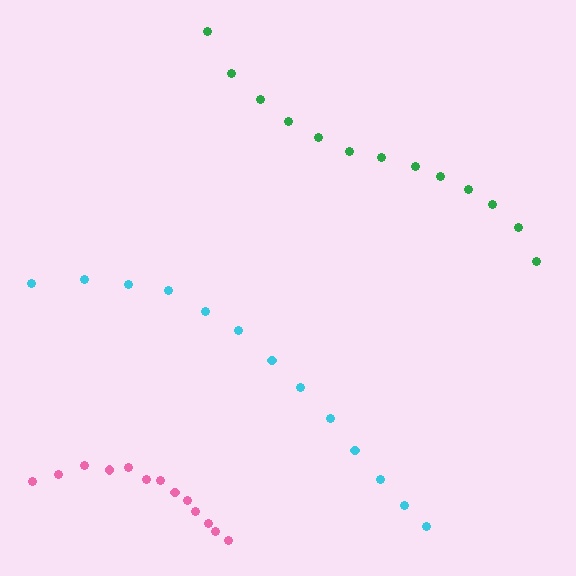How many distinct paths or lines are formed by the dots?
There are 3 distinct paths.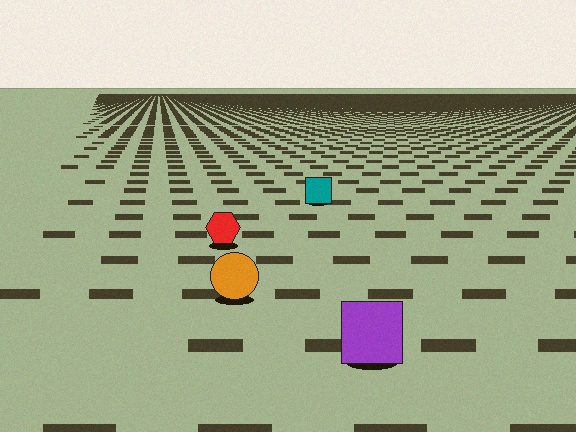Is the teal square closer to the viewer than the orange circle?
No. The orange circle is closer — you can tell from the texture gradient: the ground texture is coarser near it.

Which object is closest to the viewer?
The purple square is closest. The texture marks near it are larger and more spread out.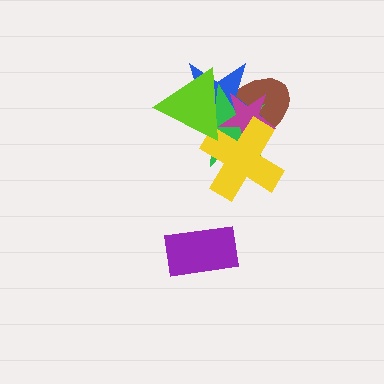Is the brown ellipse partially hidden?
Yes, it is partially covered by another shape.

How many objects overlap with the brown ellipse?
5 objects overlap with the brown ellipse.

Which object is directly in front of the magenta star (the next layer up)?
The yellow cross is directly in front of the magenta star.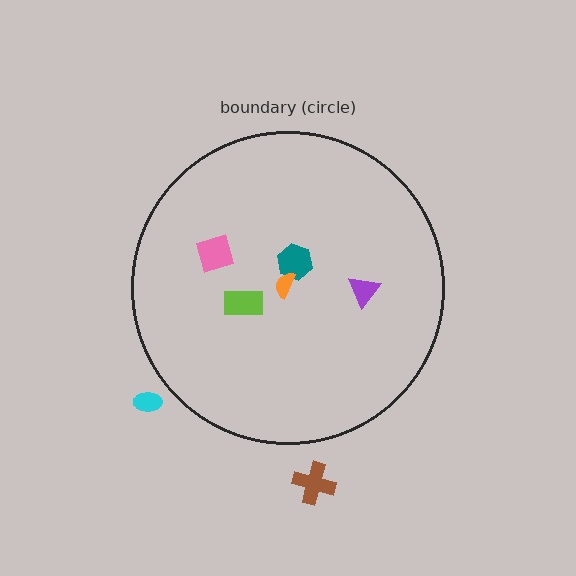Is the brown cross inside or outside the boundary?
Outside.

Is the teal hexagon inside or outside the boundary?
Inside.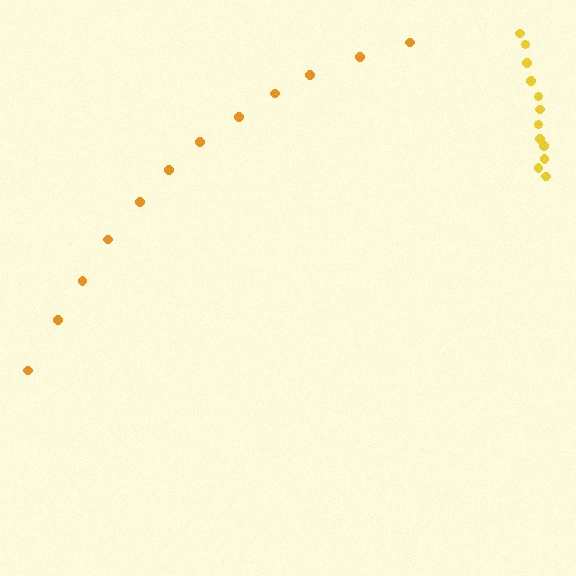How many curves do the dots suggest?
There are 2 distinct paths.